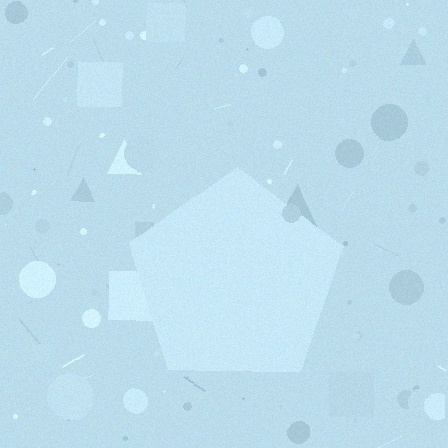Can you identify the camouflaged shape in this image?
The camouflaged shape is a pentagon.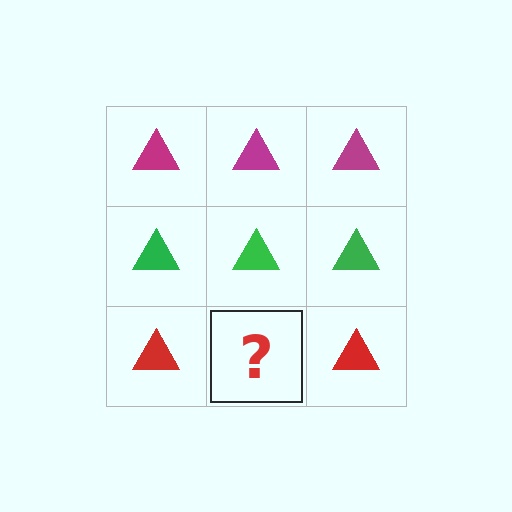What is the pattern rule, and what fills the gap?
The rule is that each row has a consistent color. The gap should be filled with a red triangle.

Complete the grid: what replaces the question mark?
The question mark should be replaced with a red triangle.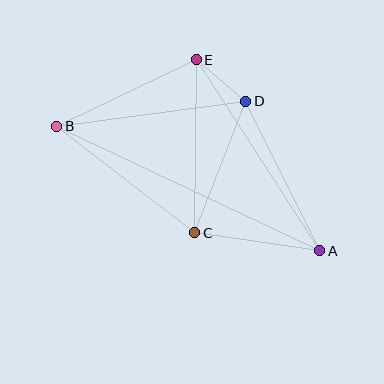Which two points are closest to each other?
Points D and E are closest to each other.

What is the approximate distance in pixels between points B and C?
The distance between B and C is approximately 175 pixels.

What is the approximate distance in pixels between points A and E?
The distance between A and E is approximately 227 pixels.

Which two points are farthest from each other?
Points A and B are farthest from each other.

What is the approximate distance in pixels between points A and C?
The distance between A and C is approximately 127 pixels.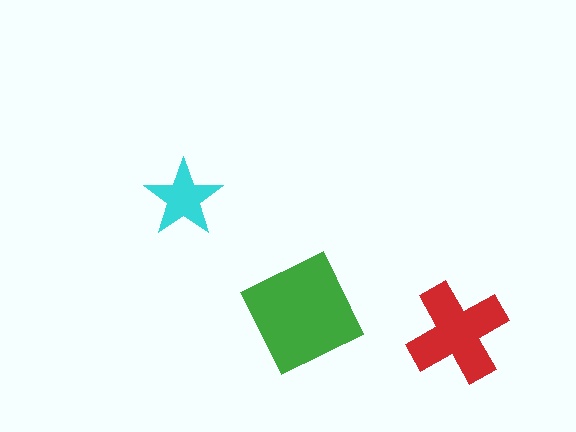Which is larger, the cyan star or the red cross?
The red cross.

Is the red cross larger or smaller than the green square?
Smaller.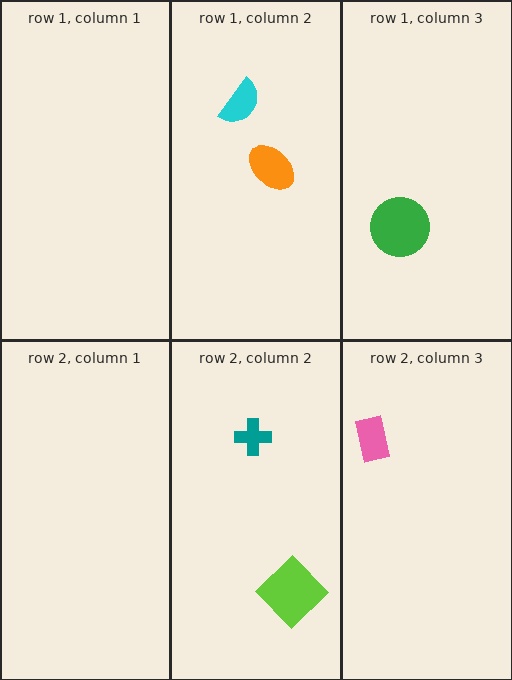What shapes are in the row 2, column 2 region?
The lime diamond, the teal cross.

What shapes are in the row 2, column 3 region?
The pink rectangle.